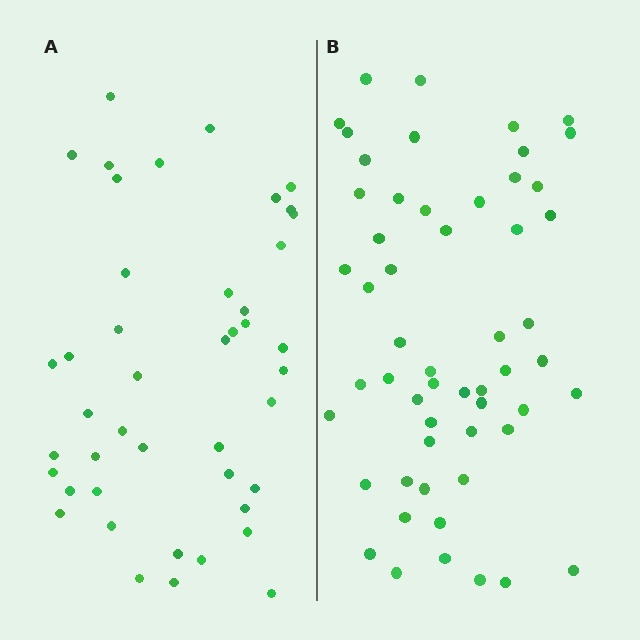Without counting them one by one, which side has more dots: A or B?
Region B (the right region) has more dots.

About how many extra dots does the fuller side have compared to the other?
Region B has roughly 12 or so more dots than region A.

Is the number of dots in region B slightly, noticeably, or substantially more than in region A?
Region B has noticeably more, but not dramatically so. The ratio is roughly 1.2 to 1.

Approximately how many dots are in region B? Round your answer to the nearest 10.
About 60 dots. (The exact count is 55, which rounds to 60.)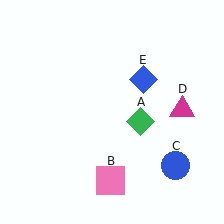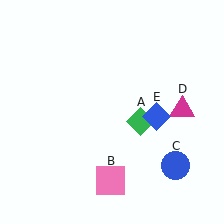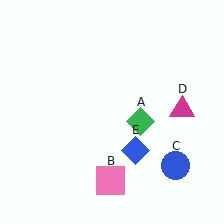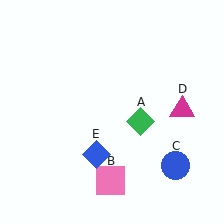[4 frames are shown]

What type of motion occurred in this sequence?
The blue diamond (object E) rotated clockwise around the center of the scene.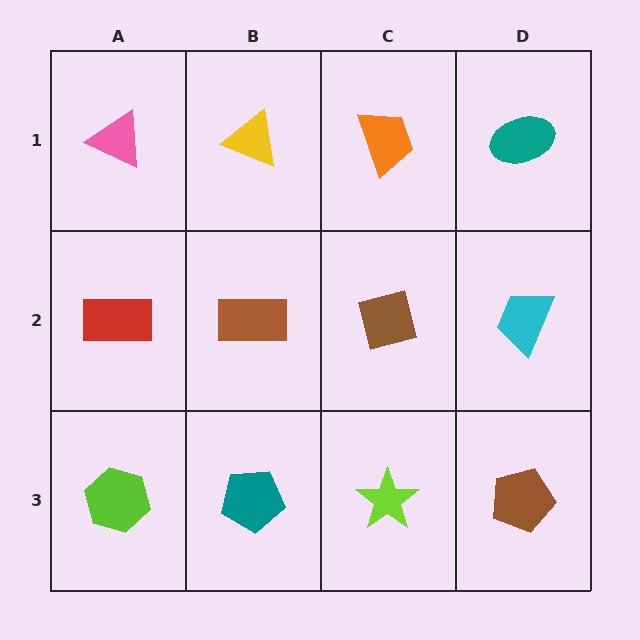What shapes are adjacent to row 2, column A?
A pink triangle (row 1, column A), a lime hexagon (row 3, column A), a brown rectangle (row 2, column B).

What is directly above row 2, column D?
A teal ellipse.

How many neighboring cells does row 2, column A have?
3.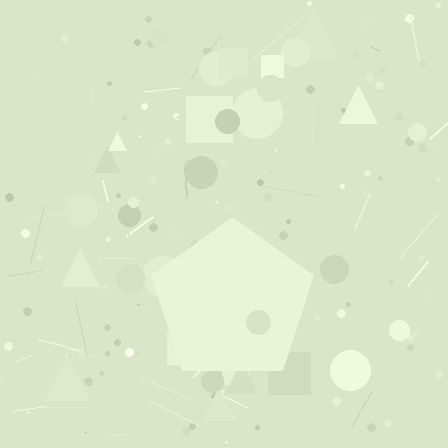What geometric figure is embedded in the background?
A pentagon is embedded in the background.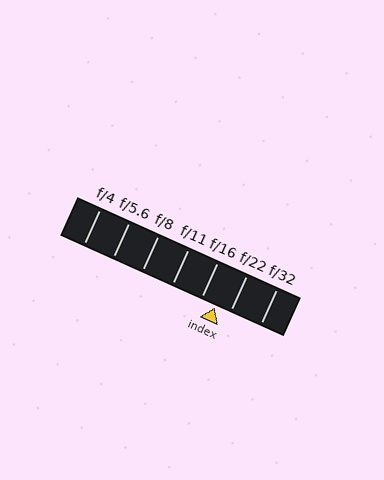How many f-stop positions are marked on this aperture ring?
There are 7 f-stop positions marked.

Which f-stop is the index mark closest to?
The index mark is closest to f/22.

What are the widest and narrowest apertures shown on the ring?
The widest aperture shown is f/4 and the narrowest is f/32.